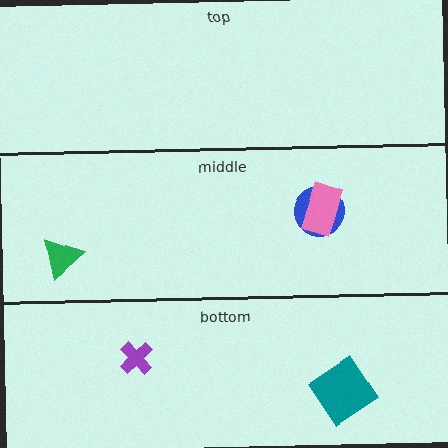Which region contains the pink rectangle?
The middle region.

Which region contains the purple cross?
The bottom region.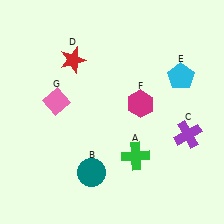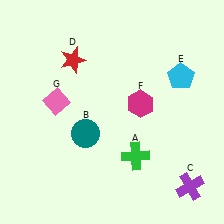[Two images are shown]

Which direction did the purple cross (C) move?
The purple cross (C) moved down.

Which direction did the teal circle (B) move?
The teal circle (B) moved up.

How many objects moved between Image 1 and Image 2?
2 objects moved between the two images.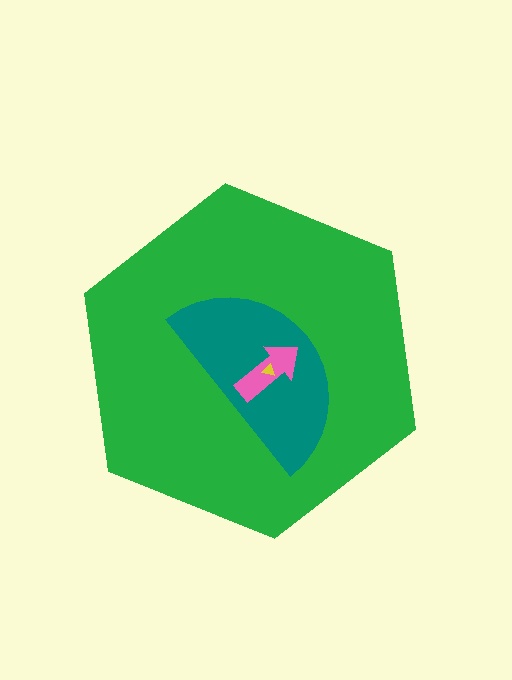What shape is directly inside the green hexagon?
The teal semicircle.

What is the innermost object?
The yellow triangle.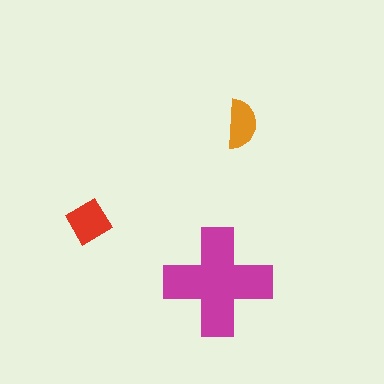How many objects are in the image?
There are 3 objects in the image.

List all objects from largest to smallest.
The magenta cross, the red diamond, the orange semicircle.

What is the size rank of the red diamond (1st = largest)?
2nd.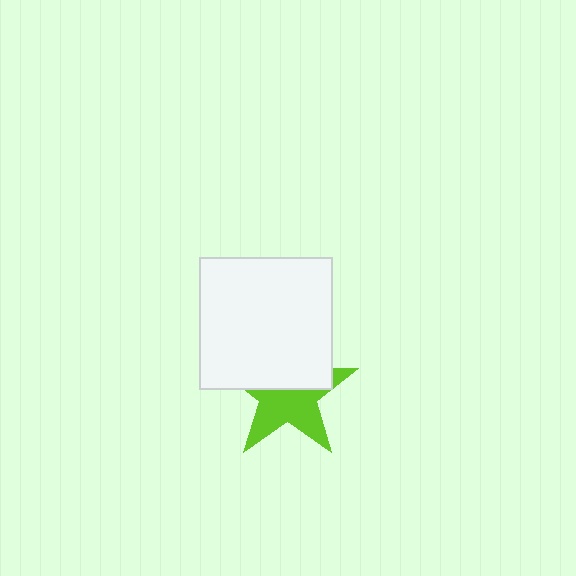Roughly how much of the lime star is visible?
About half of it is visible (roughly 53%).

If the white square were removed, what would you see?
You would see the complete lime star.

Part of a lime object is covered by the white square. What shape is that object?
It is a star.